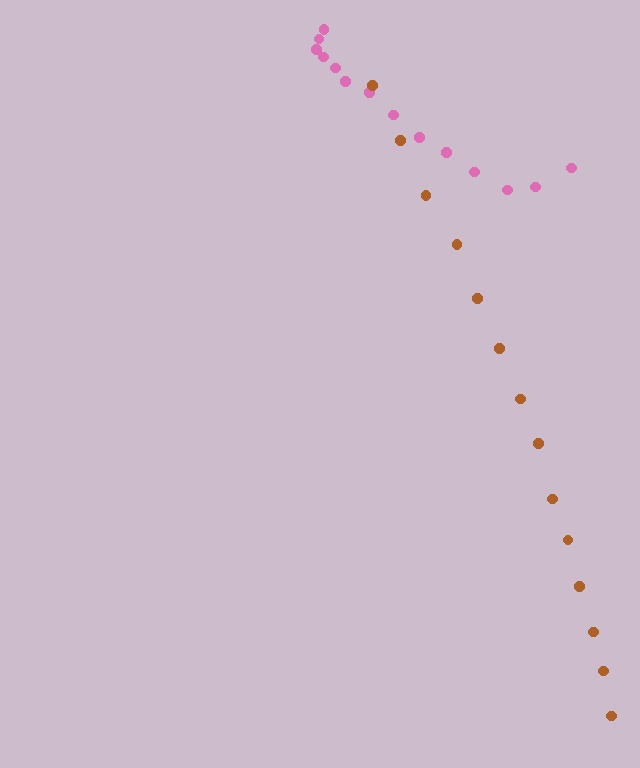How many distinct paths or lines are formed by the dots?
There are 2 distinct paths.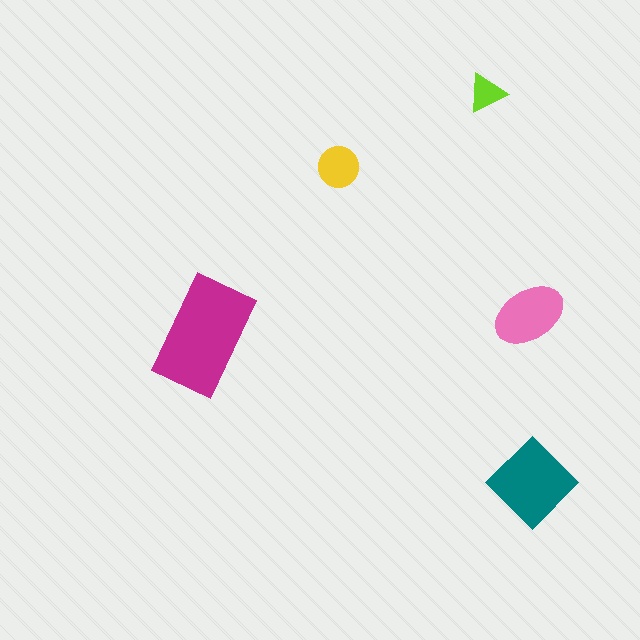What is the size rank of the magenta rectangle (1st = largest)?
1st.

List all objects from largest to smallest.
The magenta rectangle, the teal diamond, the pink ellipse, the yellow circle, the lime triangle.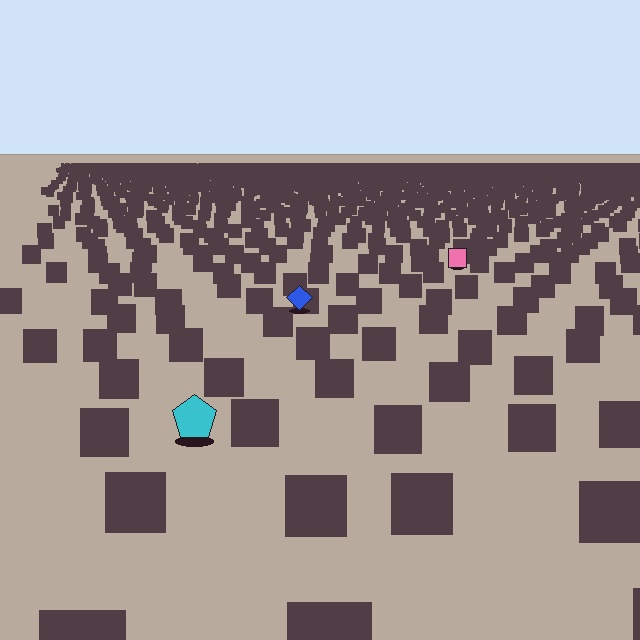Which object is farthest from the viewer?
The pink square is farthest from the viewer. It appears smaller and the ground texture around it is denser.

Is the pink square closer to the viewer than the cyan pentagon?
No. The cyan pentagon is closer — you can tell from the texture gradient: the ground texture is coarser near it.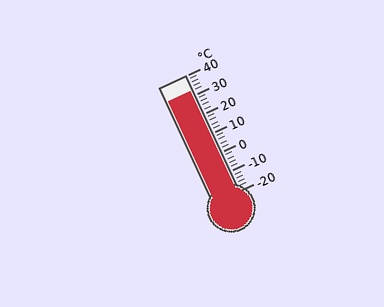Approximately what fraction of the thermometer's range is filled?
The thermometer is filled to approximately 85% of its range.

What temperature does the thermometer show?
The thermometer shows approximately 32°C.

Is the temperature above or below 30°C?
The temperature is above 30°C.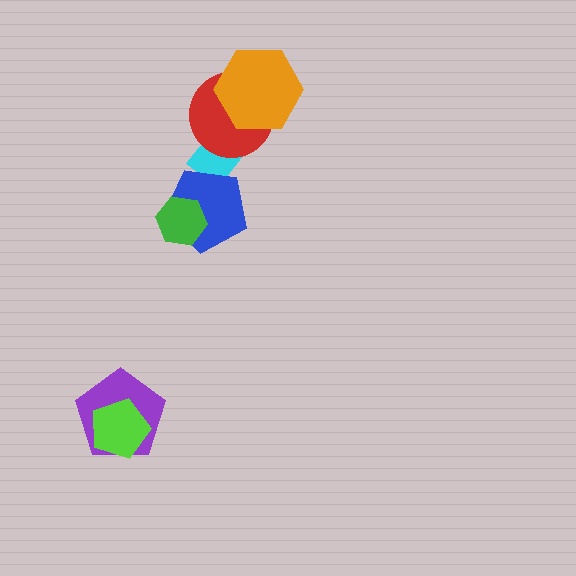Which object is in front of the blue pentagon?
The green hexagon is in front of the blue pentagon.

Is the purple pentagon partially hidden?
Yes, it is partially covered by another shape.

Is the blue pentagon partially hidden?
Yes, it is partially covered by another shape.